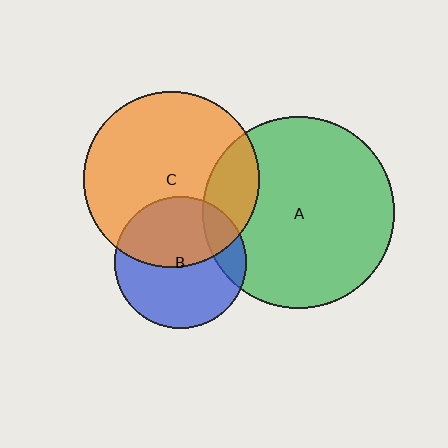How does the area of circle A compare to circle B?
Approximately 2.1 times.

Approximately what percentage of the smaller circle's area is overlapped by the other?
Approximately 20%.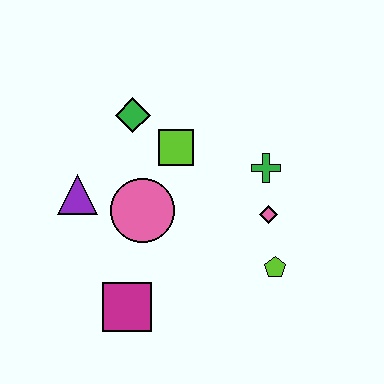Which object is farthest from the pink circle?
The lime pentagon is farthest from the pink circle.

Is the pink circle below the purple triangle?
Yes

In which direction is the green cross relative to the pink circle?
The green cross is to the right of the pink circle.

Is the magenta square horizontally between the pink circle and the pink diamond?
No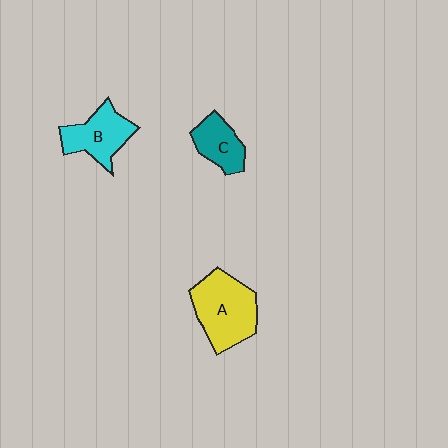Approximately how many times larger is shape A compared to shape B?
Approximately 1.4 times.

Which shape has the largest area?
Shape A (yellow).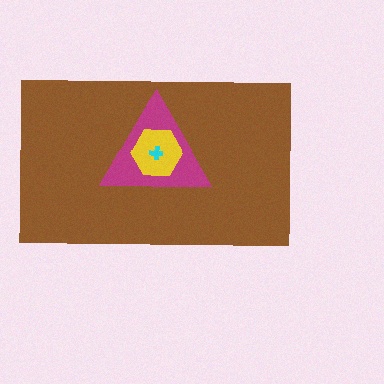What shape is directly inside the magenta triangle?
The yellow hexagon.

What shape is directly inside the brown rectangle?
The magenta triangle.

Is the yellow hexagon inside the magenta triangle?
Yes.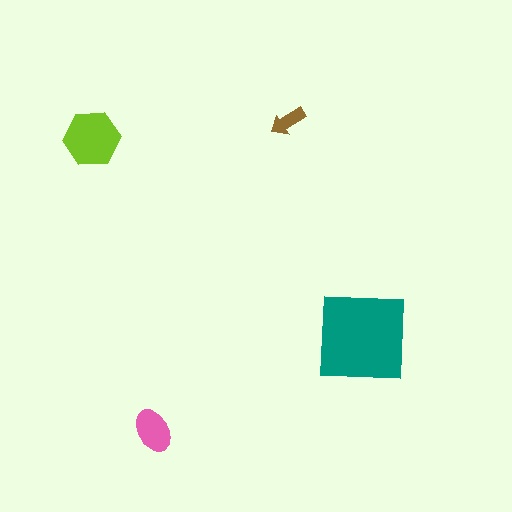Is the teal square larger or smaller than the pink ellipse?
Larger.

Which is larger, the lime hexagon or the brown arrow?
The lime hexagon.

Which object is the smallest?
The brown arrow.